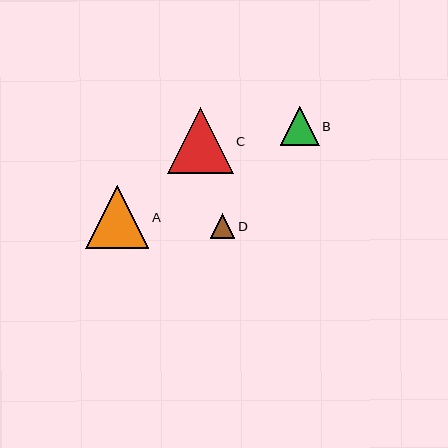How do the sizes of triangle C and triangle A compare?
Triangle C and triangle A are approximately the same size.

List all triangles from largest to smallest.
From largest to smallest: C, A, B, D.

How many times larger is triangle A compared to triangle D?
Triangle A is approximately 2.6 times the size of triangle D.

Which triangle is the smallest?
Triangle D is the smallest with a size of approximately 25 pixels.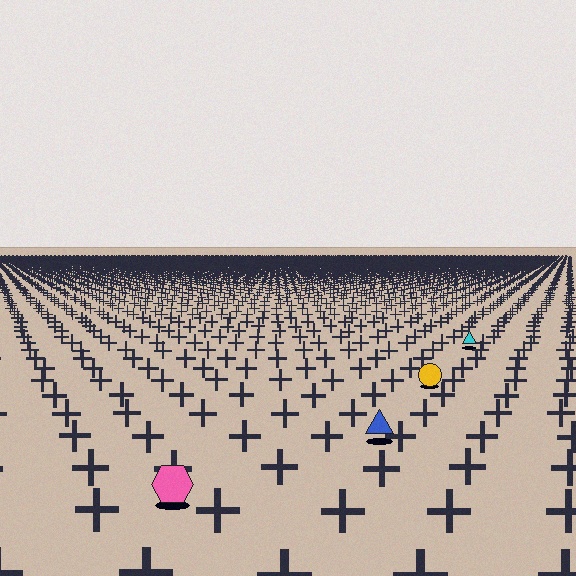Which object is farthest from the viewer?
The cyan triangle is farthest from the viewer. It appears smaller and the ground texture around it is denser.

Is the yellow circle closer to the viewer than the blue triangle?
No. The blue triangle is closer — you can tell from the texture gradient: the ground texture is coarser near it.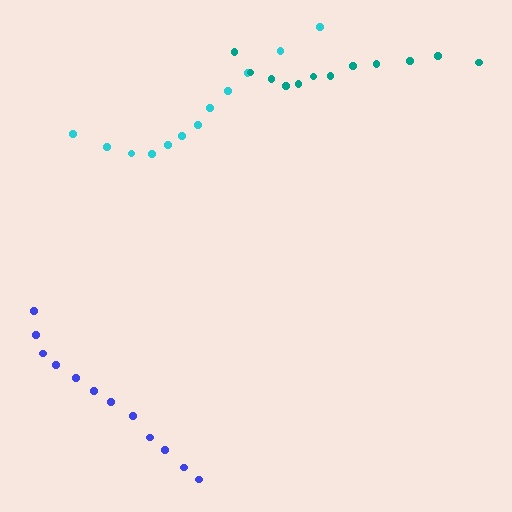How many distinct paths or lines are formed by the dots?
There are 3 distinct paths.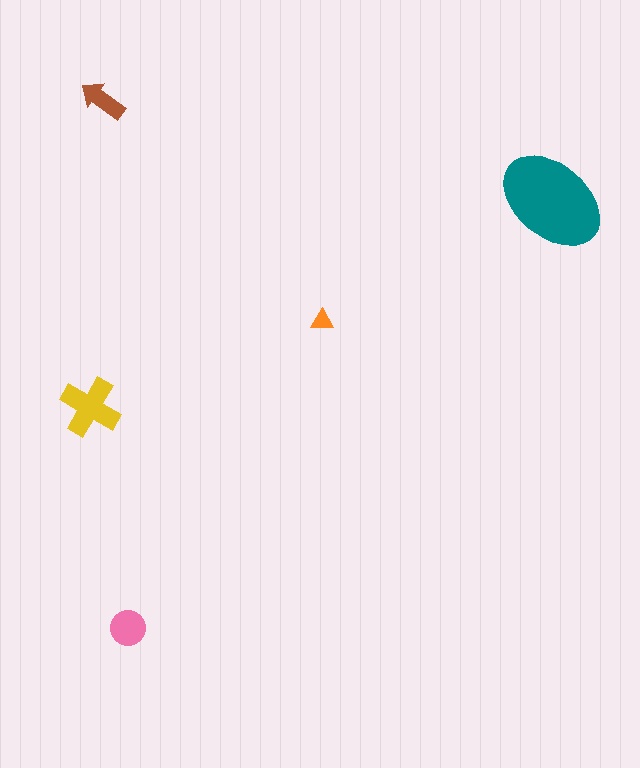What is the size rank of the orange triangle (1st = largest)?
5th.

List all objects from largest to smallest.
The teal ellipse, the yellow cross, the pink circle, the brown arrow, the orange triangle.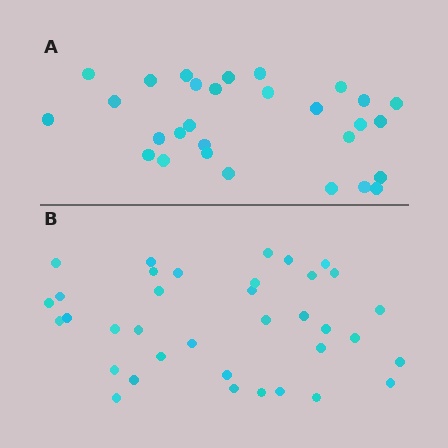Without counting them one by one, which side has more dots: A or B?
Region B (the bottom region) has more dots.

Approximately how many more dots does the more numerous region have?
Region B has roughly 8 or so more dots than region A.